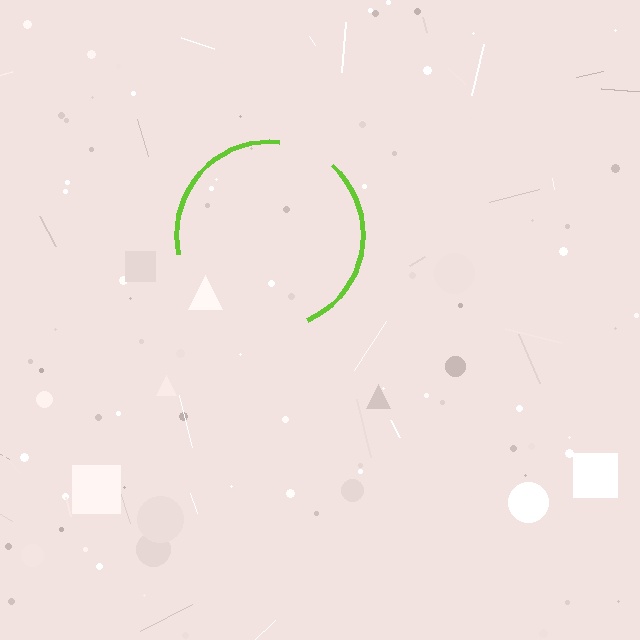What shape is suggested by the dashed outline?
The dashed outline suggests a circle.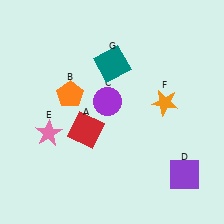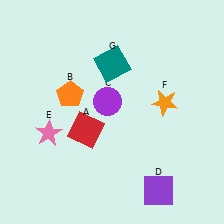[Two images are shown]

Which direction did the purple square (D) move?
The purple square (D) moved left.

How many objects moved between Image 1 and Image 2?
1 object moved between the two images.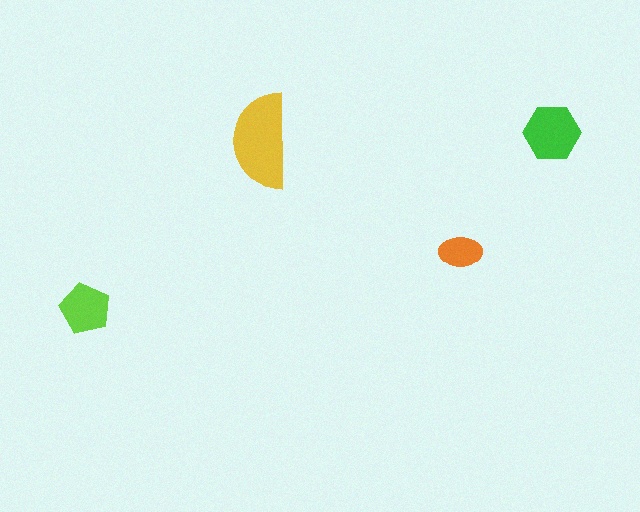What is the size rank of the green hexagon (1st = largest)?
2nd.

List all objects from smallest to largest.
The orange ellipse, the lime pentagon, the green hexagon, the yellow semicircle.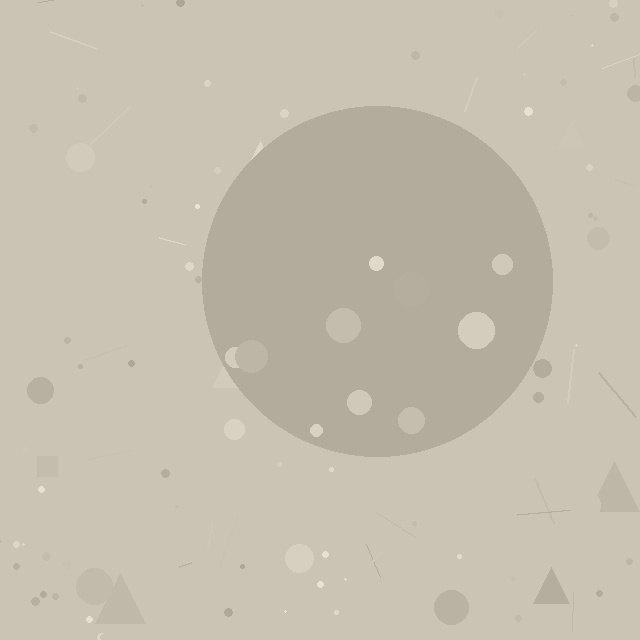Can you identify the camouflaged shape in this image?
The camouflaged shape is a circle.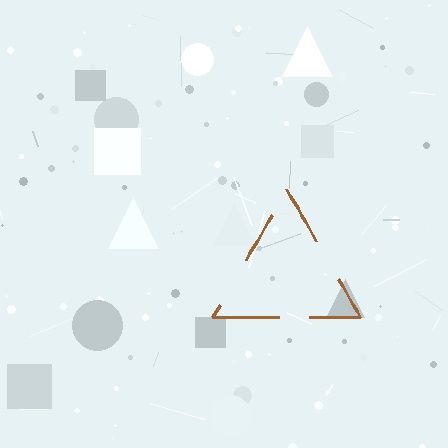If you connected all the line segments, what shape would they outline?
They would outline a triangle.